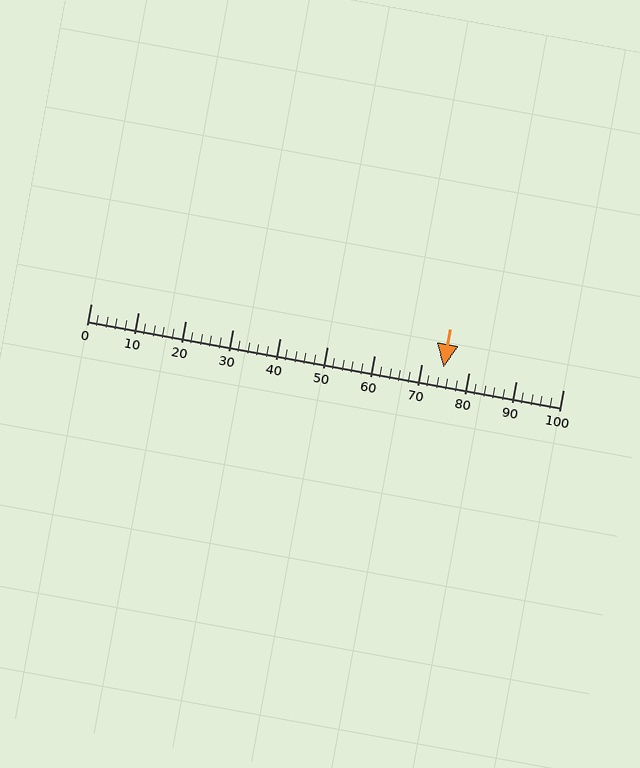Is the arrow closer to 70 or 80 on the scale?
The arrow is closer to 70.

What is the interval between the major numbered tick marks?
The major tick marks are spaced 10 units apart.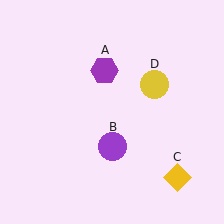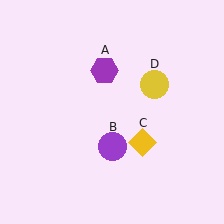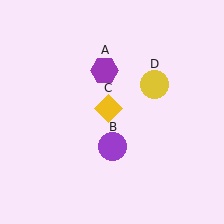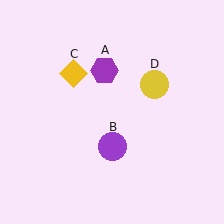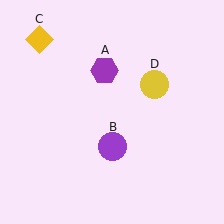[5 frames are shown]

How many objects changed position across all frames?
1 object changed position: yellow diamond (object C).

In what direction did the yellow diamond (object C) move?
The yellow diamond (object C) moved up and to the left.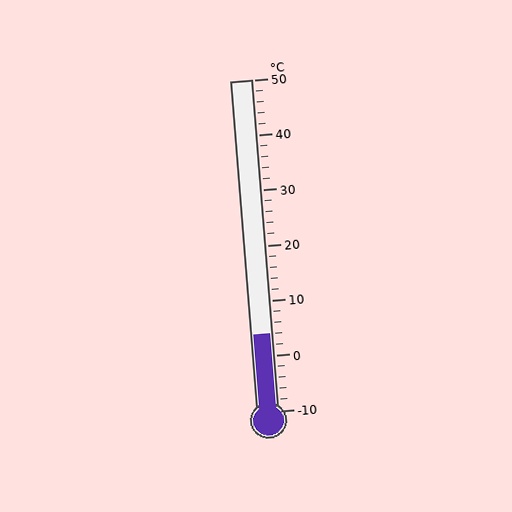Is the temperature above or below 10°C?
The temperature is below 10°C.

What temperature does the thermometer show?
The thermometer shows approximately 4°C.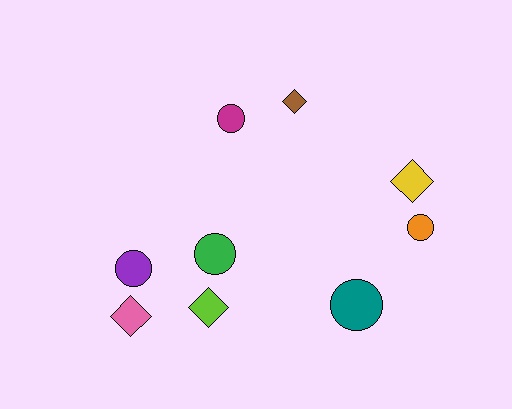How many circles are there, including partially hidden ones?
There are 5 circles.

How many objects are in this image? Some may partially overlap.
There are 9 objects.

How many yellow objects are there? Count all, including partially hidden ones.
There is 1 yellow object.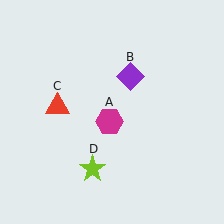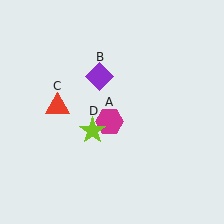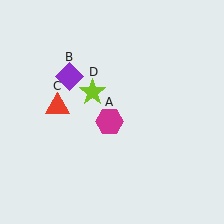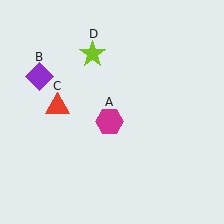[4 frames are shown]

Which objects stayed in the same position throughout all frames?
Magenta hexagon (object A) and red triangle (object C) remained stationary.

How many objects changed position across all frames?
2 objects changed position: purple diamond (object B), lime star (object D).